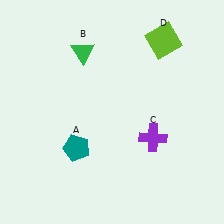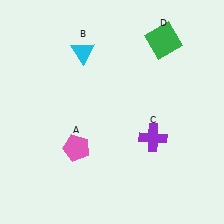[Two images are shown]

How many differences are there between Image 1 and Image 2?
There are 3 differences between the two images.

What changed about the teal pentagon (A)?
In Image 1, A is teal. In Image 2, it changed to pink.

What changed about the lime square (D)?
In Image 1, D is lime. In Image 2, it changed to green.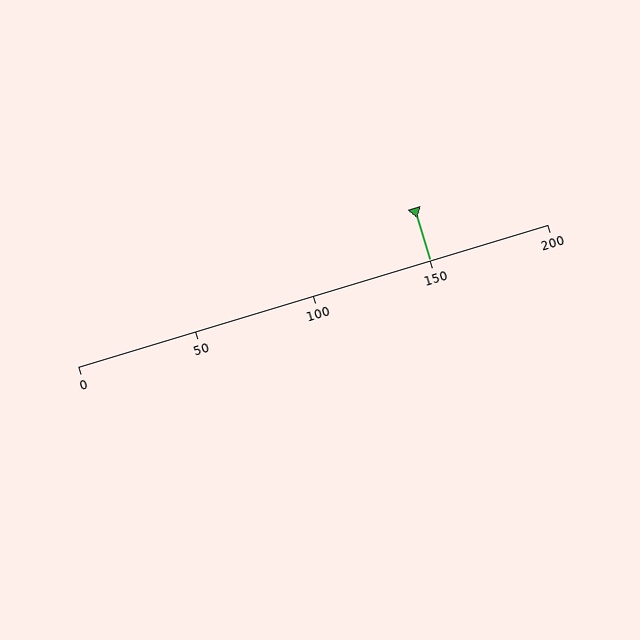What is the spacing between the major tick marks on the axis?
The major ticks are spaced 50 apart.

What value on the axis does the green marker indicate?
The marker indicates approximately 150.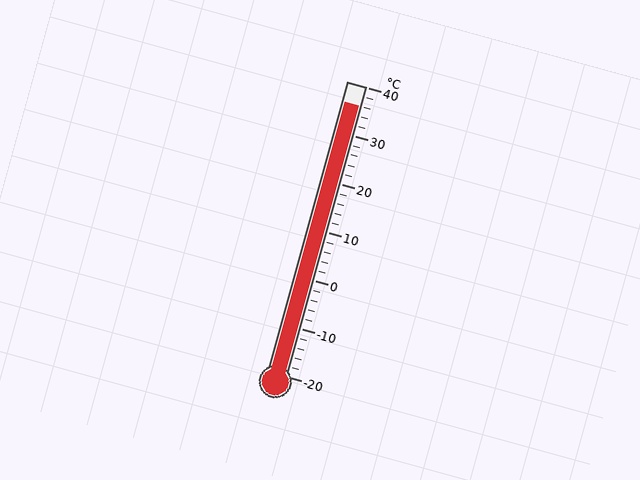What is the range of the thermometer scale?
The thermometer scale ranges from -20°C to 40°C.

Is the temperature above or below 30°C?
The temperature is above 30°C.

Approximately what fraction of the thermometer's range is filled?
The thermometer is filled to approximately 95% of its range.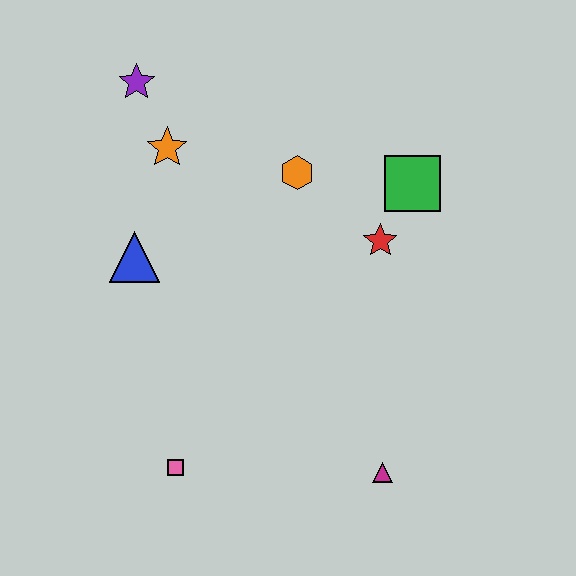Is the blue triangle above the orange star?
No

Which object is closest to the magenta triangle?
The pink square is closest to the magenta triangle.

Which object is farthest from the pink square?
The purple star is farthest from the pink square.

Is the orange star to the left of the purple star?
No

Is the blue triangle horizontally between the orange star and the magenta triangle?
No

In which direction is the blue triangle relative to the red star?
The blue triangle is to the left of the red star.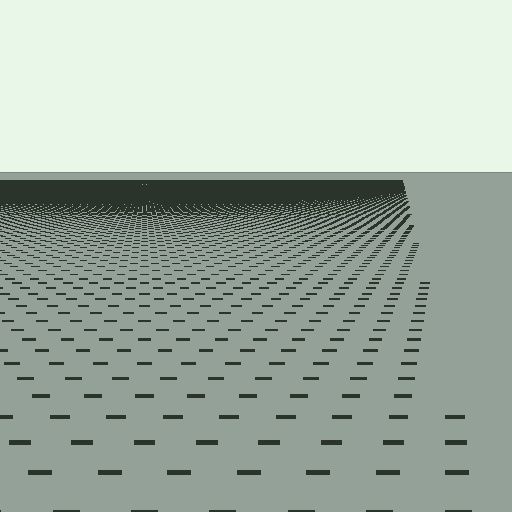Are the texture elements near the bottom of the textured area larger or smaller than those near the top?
Larger. Near the bottom, elements are closer to the viewer and appear at a bigger on-screen size.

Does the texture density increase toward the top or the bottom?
Density increases toward the top.